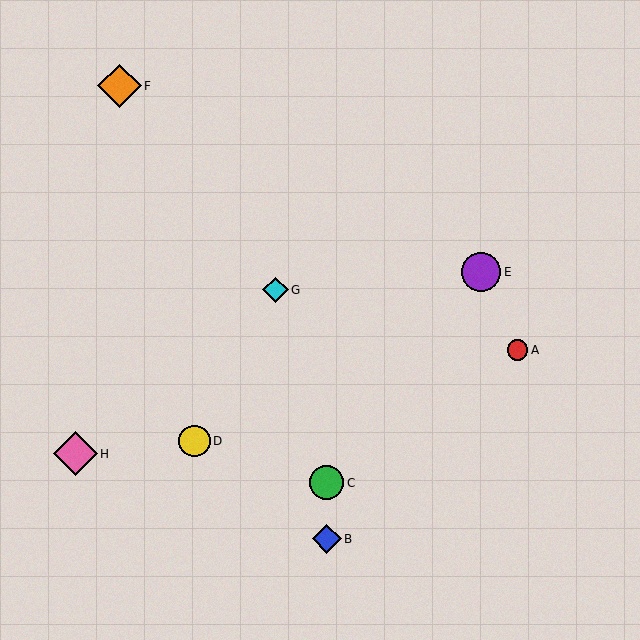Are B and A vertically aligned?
No, B is at x≈327 and A is at x≈518.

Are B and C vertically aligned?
Yes, both are at x≈327.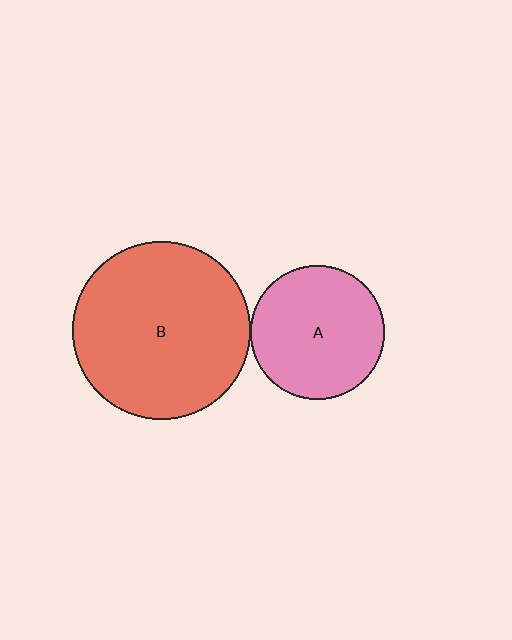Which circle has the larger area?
Circle B (red).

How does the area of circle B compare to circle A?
Approximately 1.8 times.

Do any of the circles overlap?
No, none of the circles overlap.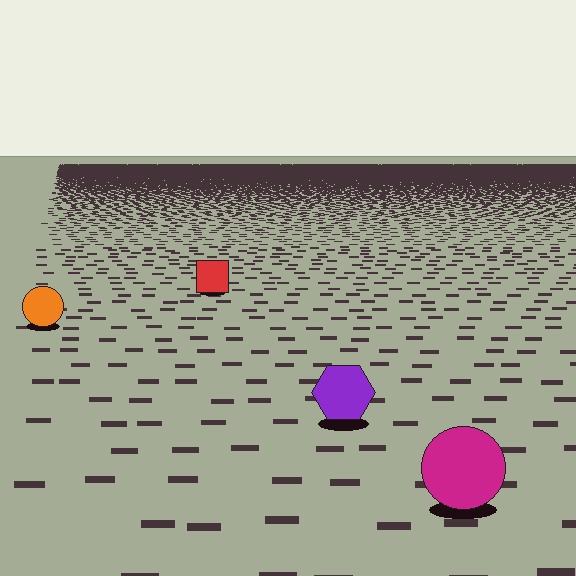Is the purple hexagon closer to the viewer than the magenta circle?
No. The magenta circle is closer — you can tell from the texture gradient: the ground texture is coarser near it.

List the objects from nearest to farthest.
From nearest to farthest: the magenta circle, the purple hexagon, the orange circle, the red square.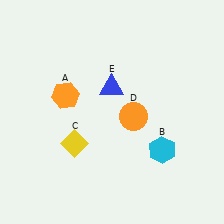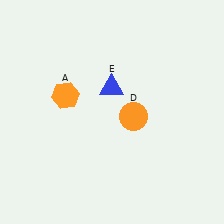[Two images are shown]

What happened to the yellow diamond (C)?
The yellow diamond (C) was removed in Image 2. It was in the bottom-left area of Image 1.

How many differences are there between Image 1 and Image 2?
There are 2 differences between the two images.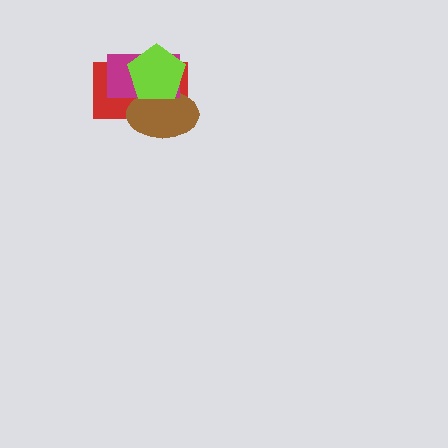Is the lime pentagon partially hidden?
No, no other shape covers it.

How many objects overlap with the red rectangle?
3 objects overlap with the red rectangle.